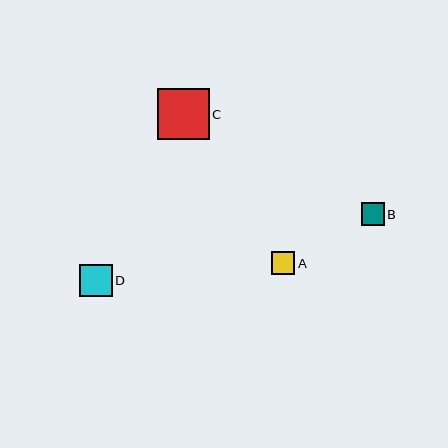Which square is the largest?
Square C is the largest with a size of approximately 51 pixels.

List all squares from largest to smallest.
From largest to smallest: C, D, A, B.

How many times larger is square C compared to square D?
Square C is approximately 1.6 times the size of square D.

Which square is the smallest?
Square B is the smallest with a size of approximately 22 pixels.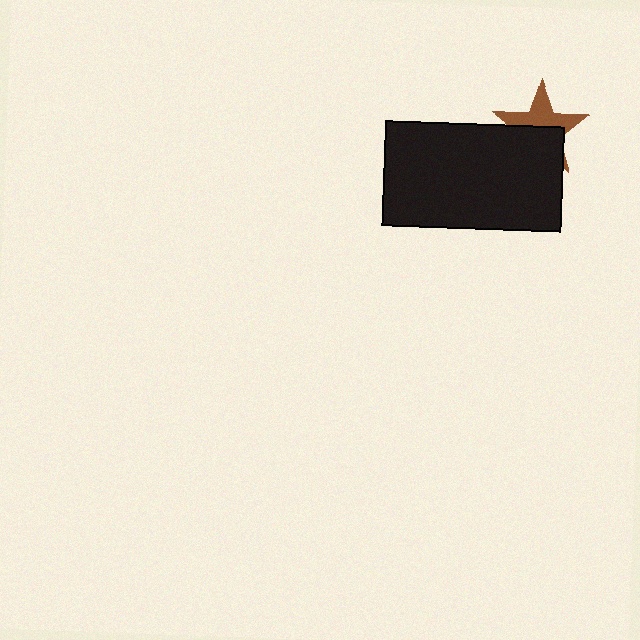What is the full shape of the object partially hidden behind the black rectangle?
The partially hidden object is a brown star.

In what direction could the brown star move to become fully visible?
The brown star could move up. That would shift it out from behind the black rectangle entirely.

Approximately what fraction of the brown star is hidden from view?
Roughly 52% of the brown star is hidden behind the black rectangle.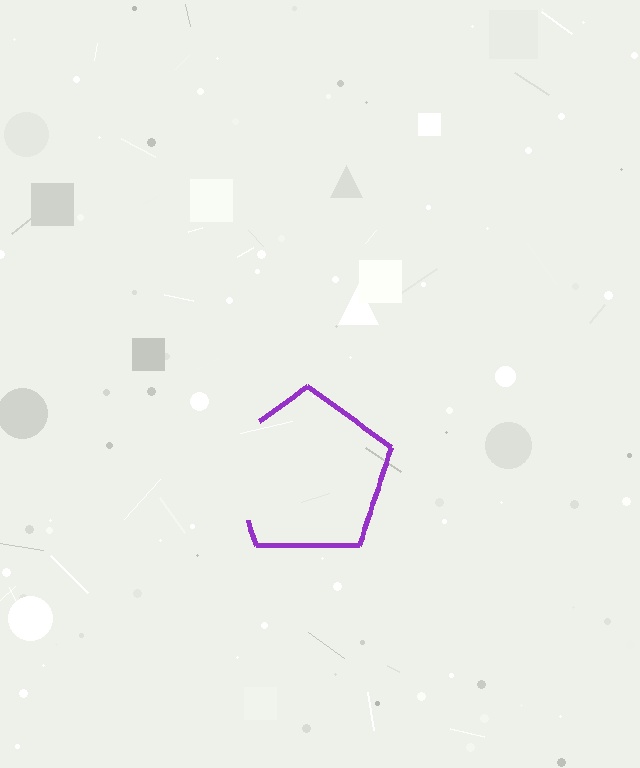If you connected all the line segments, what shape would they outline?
They would outline a pentagon.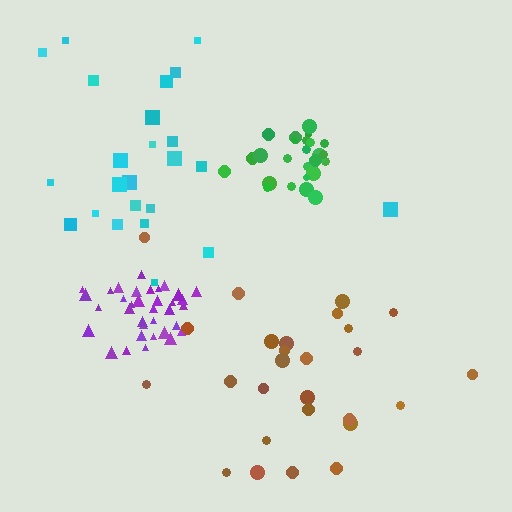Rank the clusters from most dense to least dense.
green, purple, brown, cyan.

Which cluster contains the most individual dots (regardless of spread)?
Purple (35).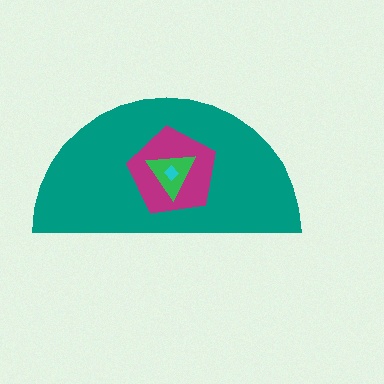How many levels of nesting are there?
4.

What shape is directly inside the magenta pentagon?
The green triangle.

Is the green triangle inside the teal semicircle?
Yes.